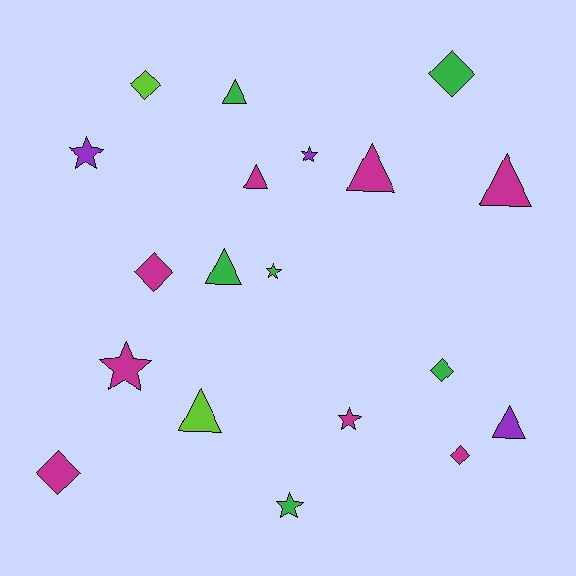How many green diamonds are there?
There are 2 green diamonds.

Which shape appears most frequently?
Triangle, with 7 objects.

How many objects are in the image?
There are 19 objects.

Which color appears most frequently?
Magenta, with 8 objects.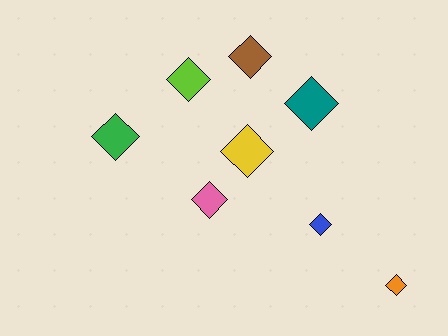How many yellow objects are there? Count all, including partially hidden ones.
There is 1 yellow object.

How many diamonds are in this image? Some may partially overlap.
There are 8 diamonds.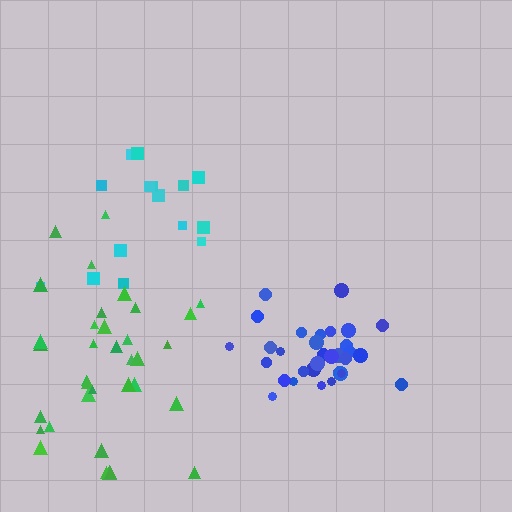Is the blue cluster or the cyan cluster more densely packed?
Blue.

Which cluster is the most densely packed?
Blue.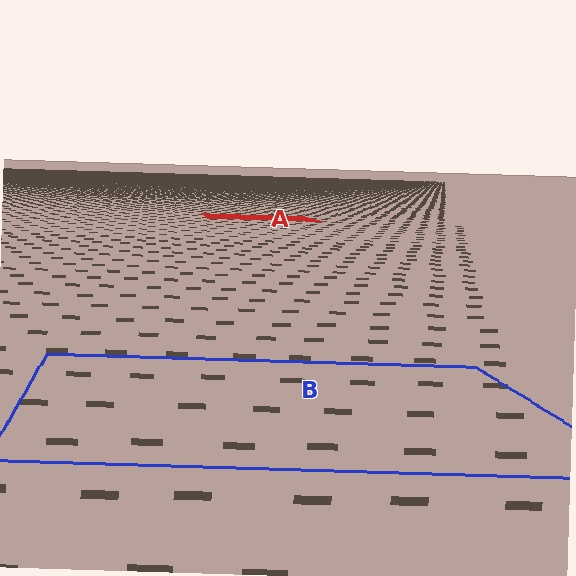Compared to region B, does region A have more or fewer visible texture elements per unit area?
Region A has more texture elements per unit area — they are packed more densely because it is farther away.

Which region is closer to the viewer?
Region B is closer. The texture elements there are larger and more spread out.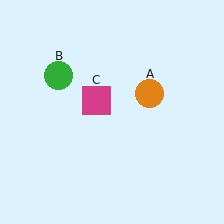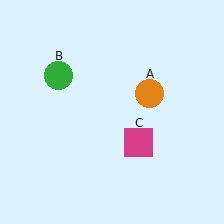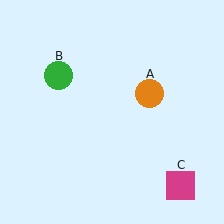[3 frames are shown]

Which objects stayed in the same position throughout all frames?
Orange circle (object A) and green circle (object B) remained stationary.